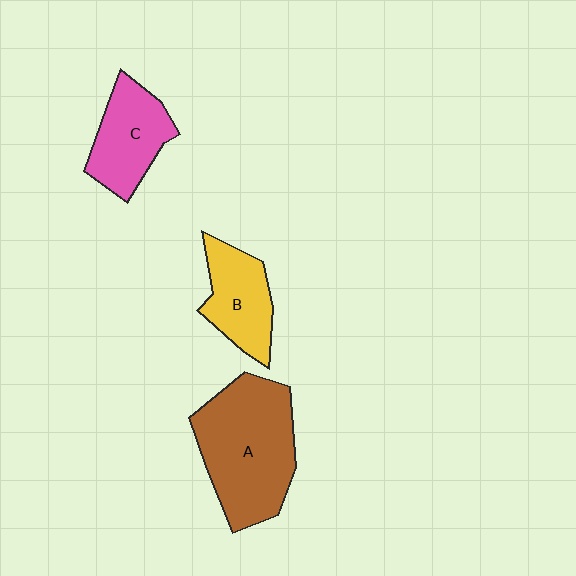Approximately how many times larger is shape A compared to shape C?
Approximately 1.8 times.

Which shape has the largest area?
Shape A (brown).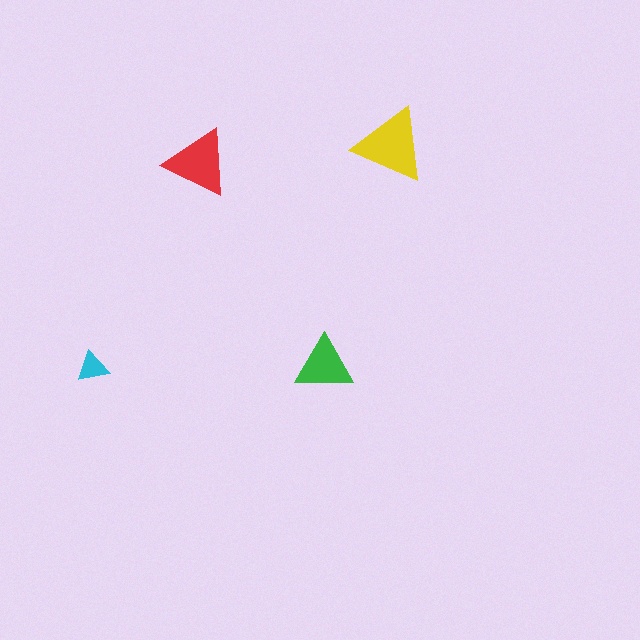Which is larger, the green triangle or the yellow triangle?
The yellow one.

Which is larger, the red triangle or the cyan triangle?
The red one.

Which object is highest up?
The yellow triangle is topmost.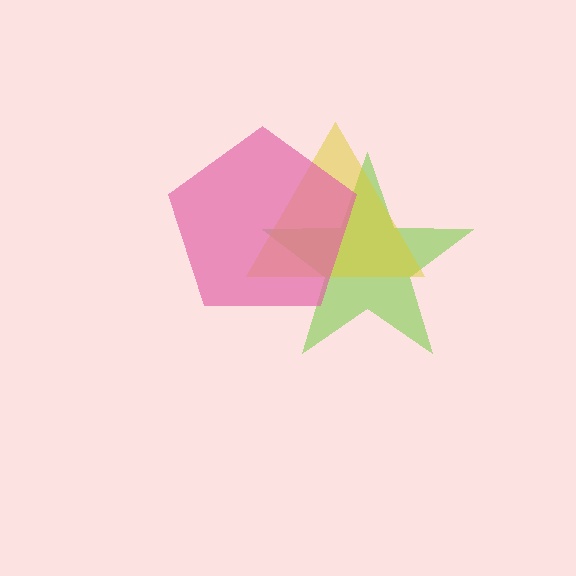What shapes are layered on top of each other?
The layered shapes are: a lime star, a yellow triangle, a pink pentagon.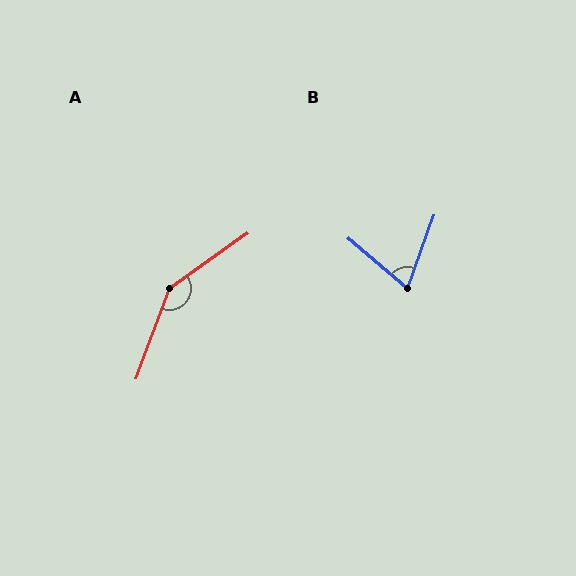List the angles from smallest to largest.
B (69°), A (145°).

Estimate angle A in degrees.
Approximately 145 degrees.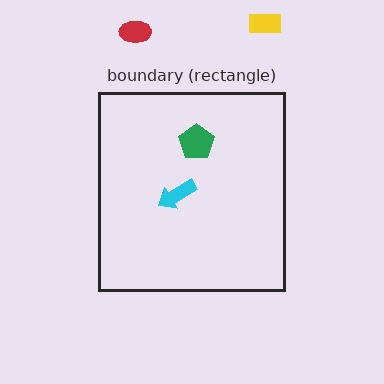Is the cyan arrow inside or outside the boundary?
Inside.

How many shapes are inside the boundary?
2 inside, 2 outside.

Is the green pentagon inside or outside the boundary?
Inside.